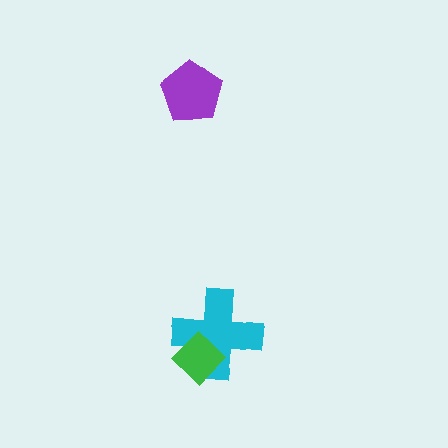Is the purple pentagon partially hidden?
No, no other shape covers it.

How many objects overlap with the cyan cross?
1 object overlaps with the cyan cross.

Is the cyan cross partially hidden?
Yes, it is partially covered by another shape.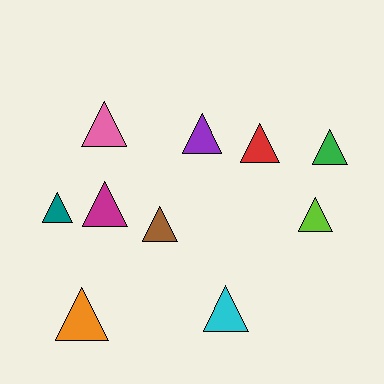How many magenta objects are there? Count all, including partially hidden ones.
There is 1 magenta object.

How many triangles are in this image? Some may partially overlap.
There are 10 triangles.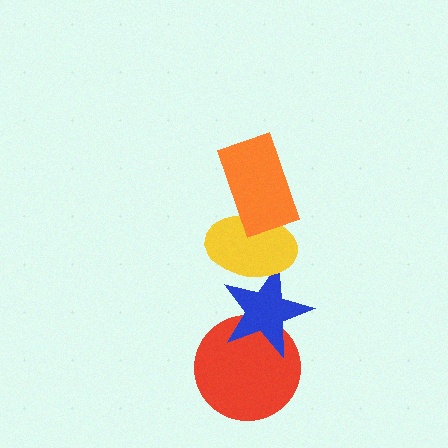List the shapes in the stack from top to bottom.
From top to bottom: the orange rectangle, the yellow ellipse, the blue star, the red circle.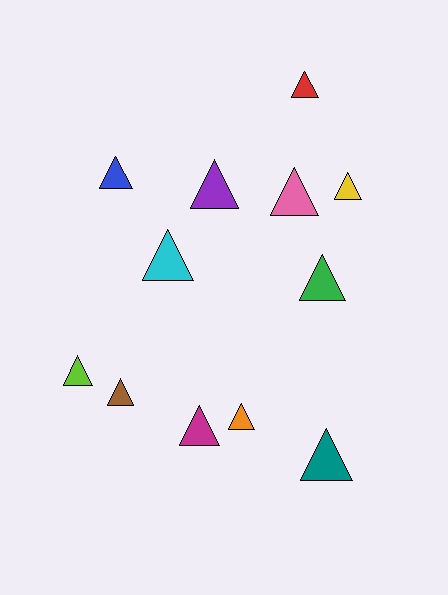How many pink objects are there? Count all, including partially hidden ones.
There is 1 pink object.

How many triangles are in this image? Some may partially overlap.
There are 12 triangles.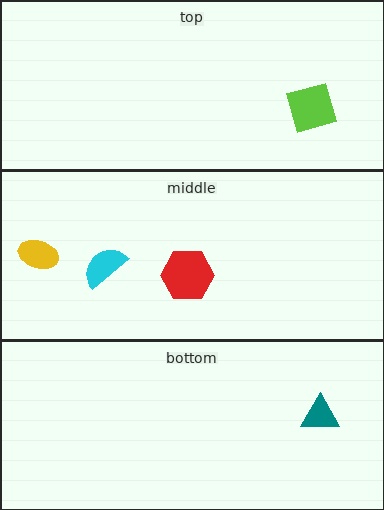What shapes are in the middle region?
The red hexagon, the yellow ellipse, the cyan semicircle.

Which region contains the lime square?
The top region.